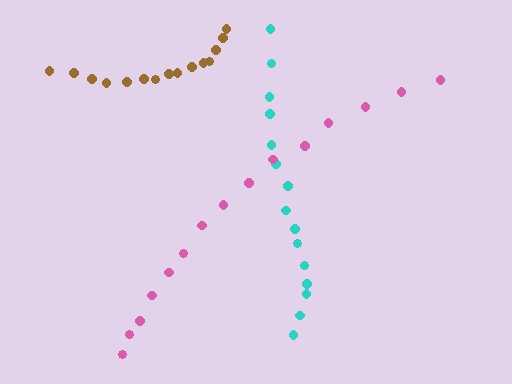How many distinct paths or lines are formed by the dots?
There are 3 distinct paths.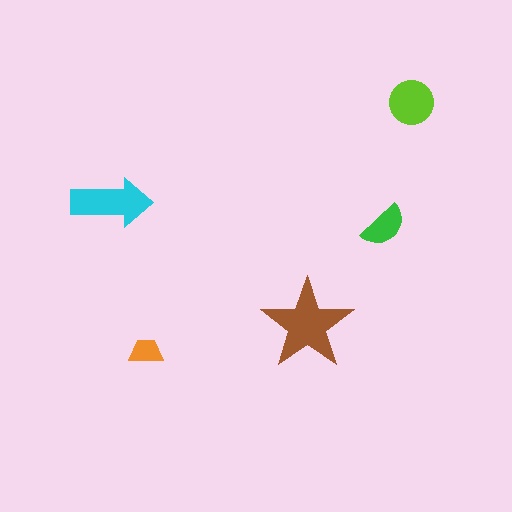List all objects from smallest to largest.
The orange trapezoid, the green semicircle, the lime circle, the cyan arrow, the brown star.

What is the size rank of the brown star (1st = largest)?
1st.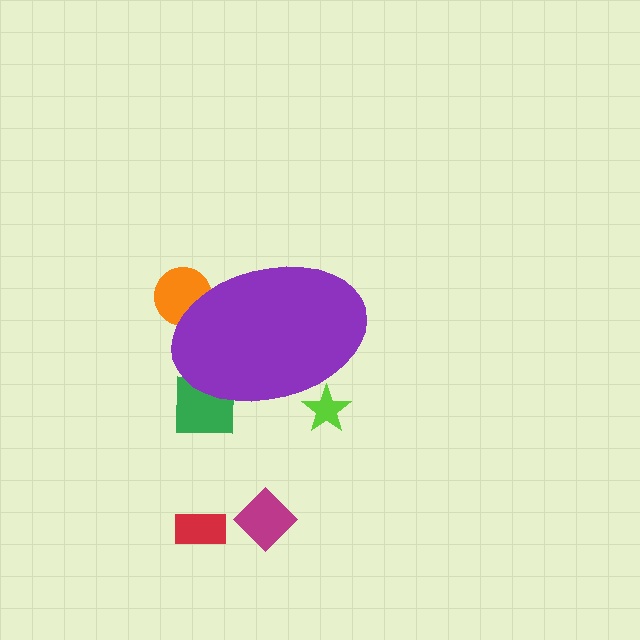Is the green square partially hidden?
Yes, the green square is partially hidden behind the purple ellipse.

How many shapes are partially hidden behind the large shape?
3 shapes are partially hidden.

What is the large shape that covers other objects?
A purple ellipse.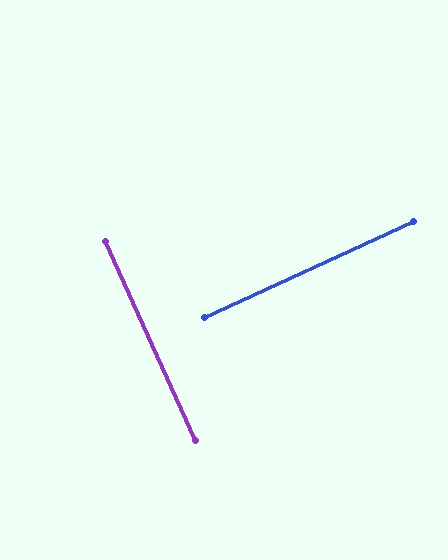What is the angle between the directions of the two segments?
Approximately 90 degrees.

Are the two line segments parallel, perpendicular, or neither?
Perpendicular — they meet at approximately 90°.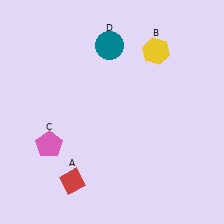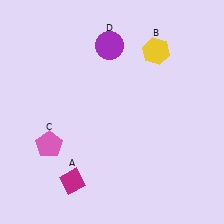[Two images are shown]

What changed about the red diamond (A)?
In Image 1, A is red. In Image 2, it changed to magenta.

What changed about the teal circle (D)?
In Image 1, D is teal. In Image 2, it changed to purple.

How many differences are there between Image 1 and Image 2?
There are 2 differences between the two images.